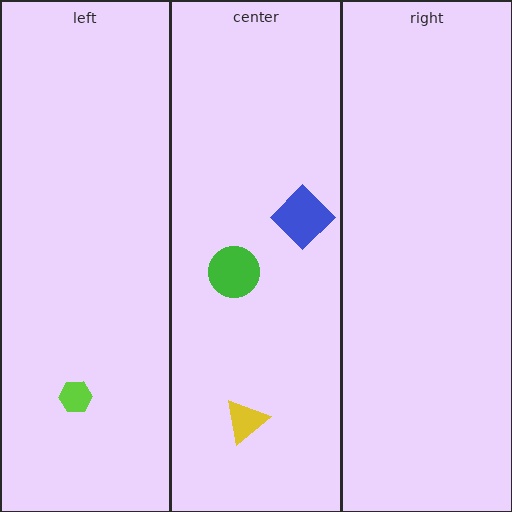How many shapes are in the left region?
1.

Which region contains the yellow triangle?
The center region.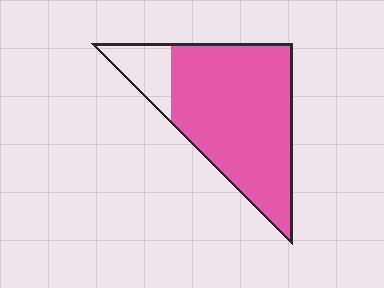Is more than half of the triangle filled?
Yes.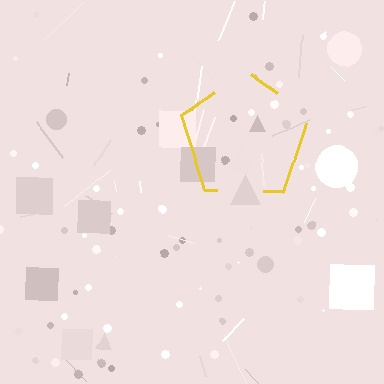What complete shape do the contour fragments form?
The contour fragments form a pentagon.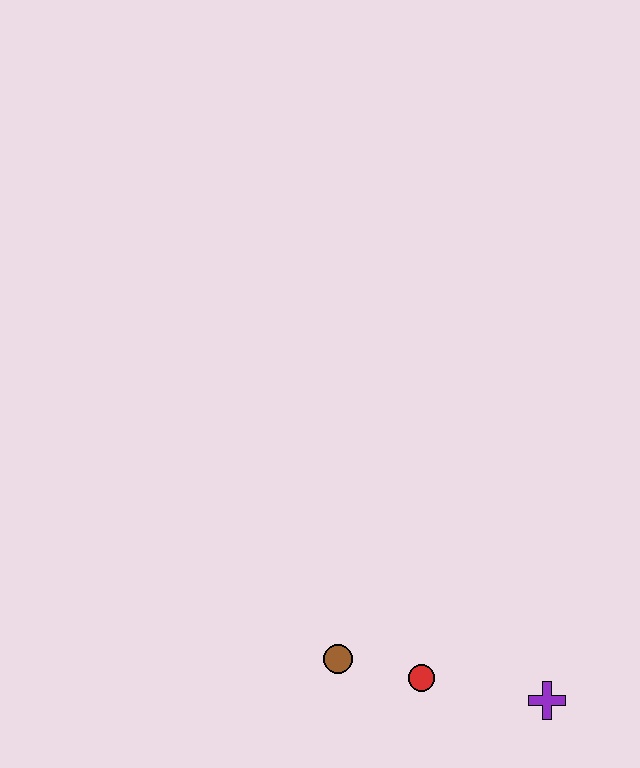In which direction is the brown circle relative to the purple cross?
The brown circle is to the left of the purple cross.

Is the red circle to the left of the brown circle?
No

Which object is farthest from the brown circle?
The purple cross is farthest from the brown circle.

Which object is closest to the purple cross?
The red circle is closest to the purple cross.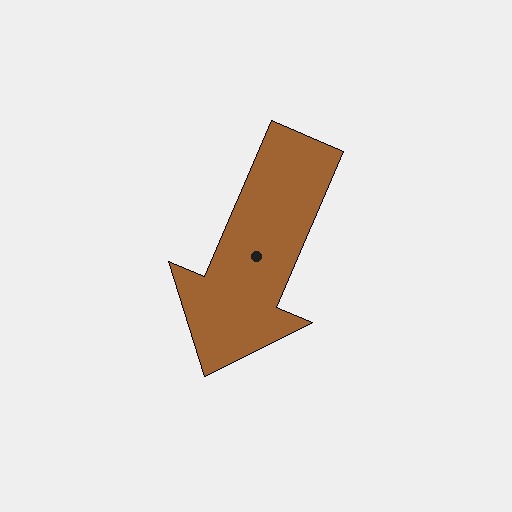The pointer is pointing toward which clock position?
Roughly 7 o'clock.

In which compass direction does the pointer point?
Southwest.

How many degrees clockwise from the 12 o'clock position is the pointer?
Approximately 203 degrees.